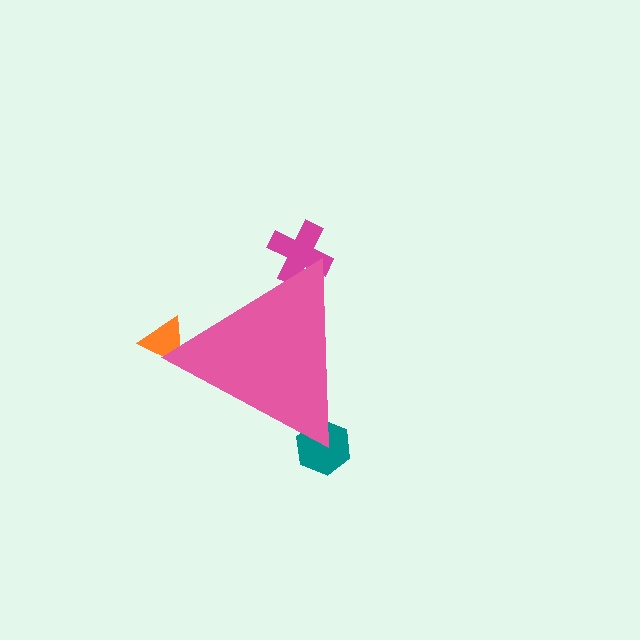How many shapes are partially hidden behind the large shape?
3 shapes are partially hidden.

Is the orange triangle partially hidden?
Yes, the orange triangle is partially hidden behind the pink triangle.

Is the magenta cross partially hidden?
Yes, the magenta cross is partially hidden behind the pink triangle.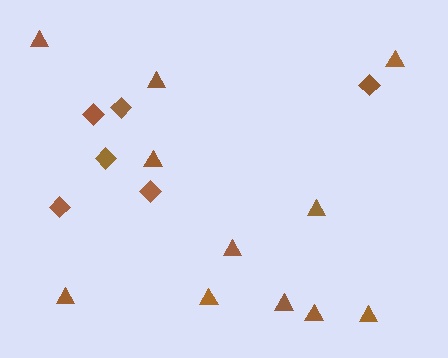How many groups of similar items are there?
There are 2 groups: one group of triangles (11) and one group of diamonds (6).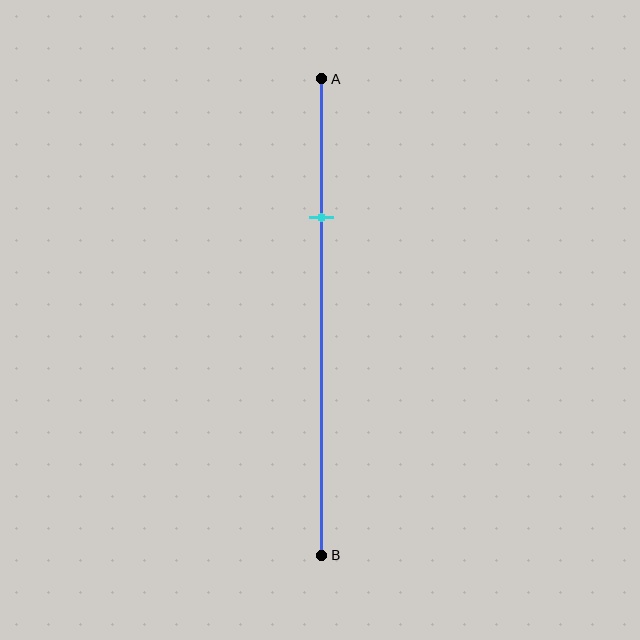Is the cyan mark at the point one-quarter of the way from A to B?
No, the mark is at about 30% from A, not at the 25% one-quarter point.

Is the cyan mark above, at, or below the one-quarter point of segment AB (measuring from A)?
The cyan mark is below the one-quarter point of segment AB.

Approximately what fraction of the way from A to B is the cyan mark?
The cyan mark is approximately 30% of the way from A to B.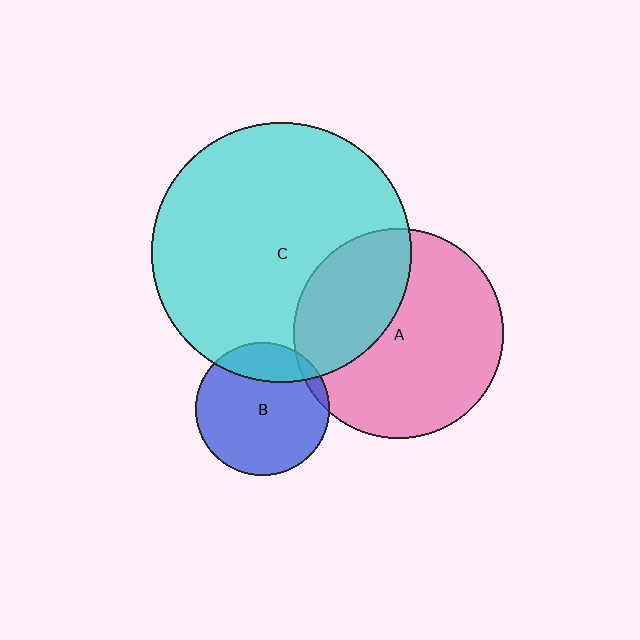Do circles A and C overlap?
Yes.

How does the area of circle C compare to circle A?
Approximately 1.5 times.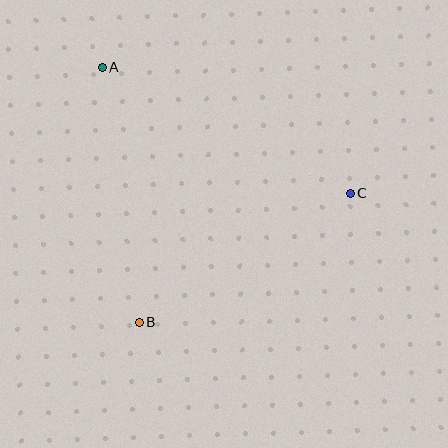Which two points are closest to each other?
Points B and C are closest to each other.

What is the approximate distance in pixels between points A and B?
The distance between A and B is approximately 258 pixels.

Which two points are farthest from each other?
Points A and C are farthest from each other.